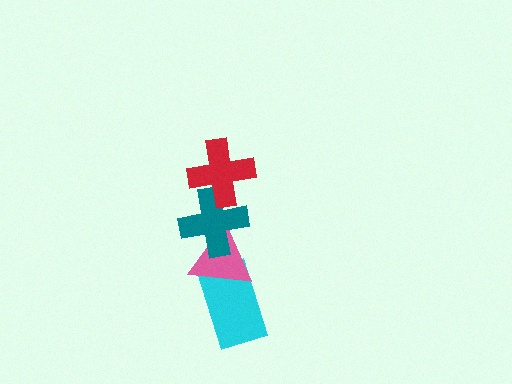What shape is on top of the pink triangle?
The teal cross is on top of the pink triangle.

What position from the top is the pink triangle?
The pink triangle is 3rd from the top.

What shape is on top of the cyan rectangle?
The pink triangle is on top of the cyan rectangle.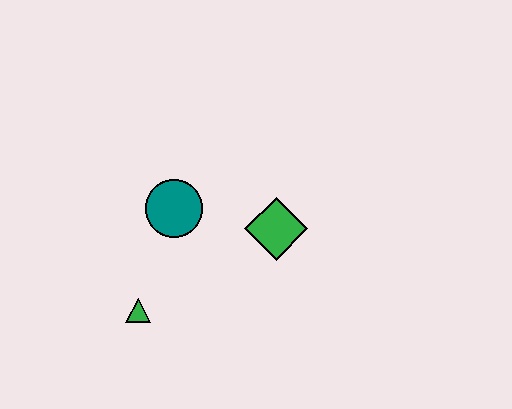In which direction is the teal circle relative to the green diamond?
The teal circle is to the left of the green diamond.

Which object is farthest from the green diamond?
The green triangle is farthest from the green diamond.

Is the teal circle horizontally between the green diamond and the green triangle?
Yes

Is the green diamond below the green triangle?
No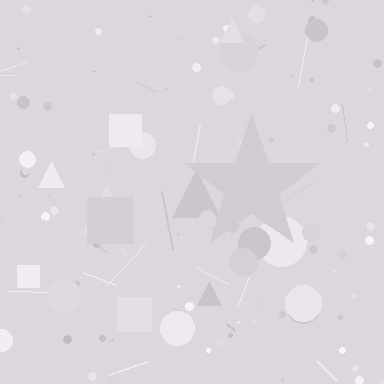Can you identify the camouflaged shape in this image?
The camouflaged shape is a star.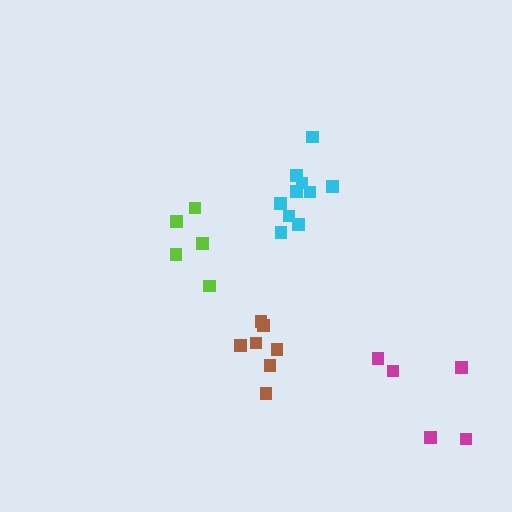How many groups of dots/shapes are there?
There are 4 groups.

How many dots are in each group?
Group 1: 10 dots, Group 2: 7 dots, Group 3: 5 dots, Group 4: 5 dots (27 total).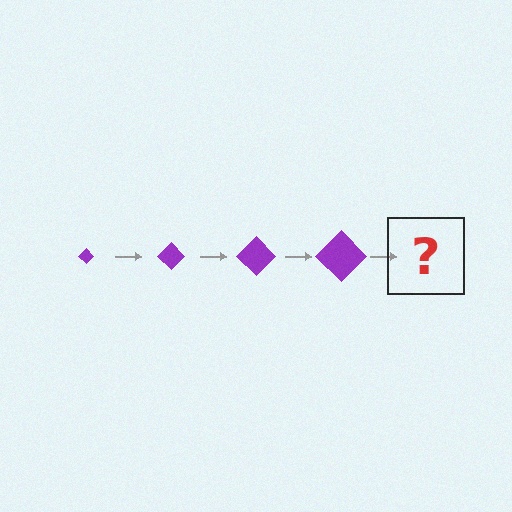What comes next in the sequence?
The next element should be a purple diamond, larger than the previous one.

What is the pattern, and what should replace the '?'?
The pattern is that the diamond gets progressively larger each step. The '?' should be a purple diamond, larger than the previous one.